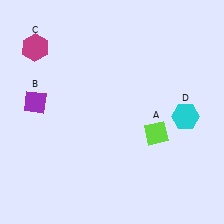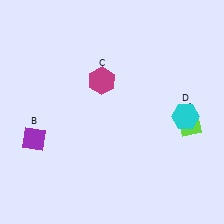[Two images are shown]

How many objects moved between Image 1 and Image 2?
3 objects moved between the two images.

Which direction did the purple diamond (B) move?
The purple diamond (B) moved down.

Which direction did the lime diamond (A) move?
The lime diamond (A) moved right.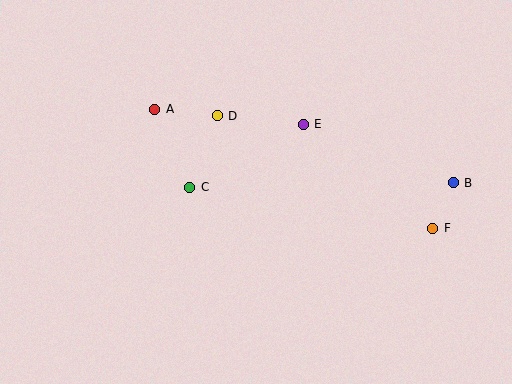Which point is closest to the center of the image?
Point C at (190, 187) is closest to the center.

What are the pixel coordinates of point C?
Point C is at (190, 187).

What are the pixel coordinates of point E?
Point E is at (303, 124).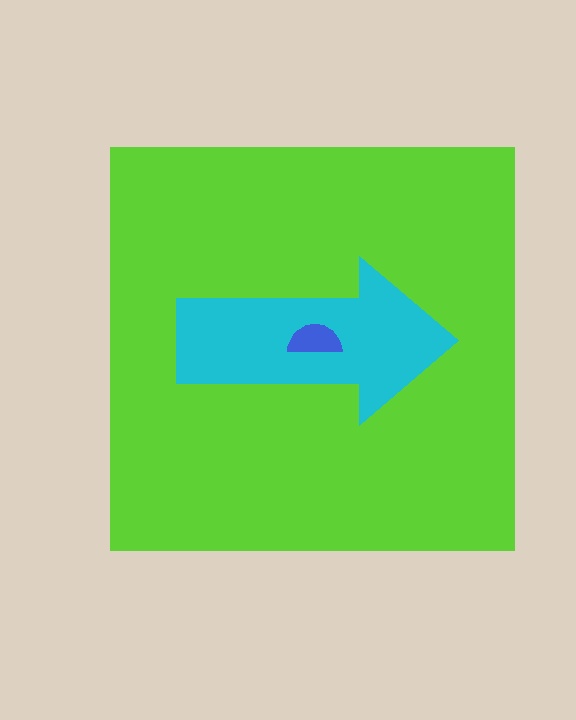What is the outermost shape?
The lime square.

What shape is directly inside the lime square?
The cyan arrow.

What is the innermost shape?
The blue semicircle.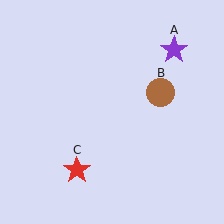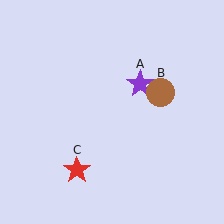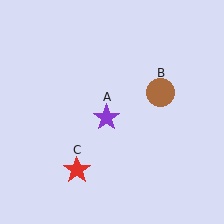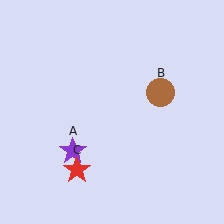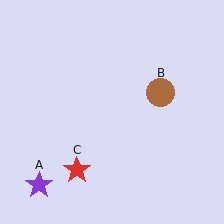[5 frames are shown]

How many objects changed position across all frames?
1 object changed position: purple star (object A).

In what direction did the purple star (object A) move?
The purple star (object A) moved down and to the left.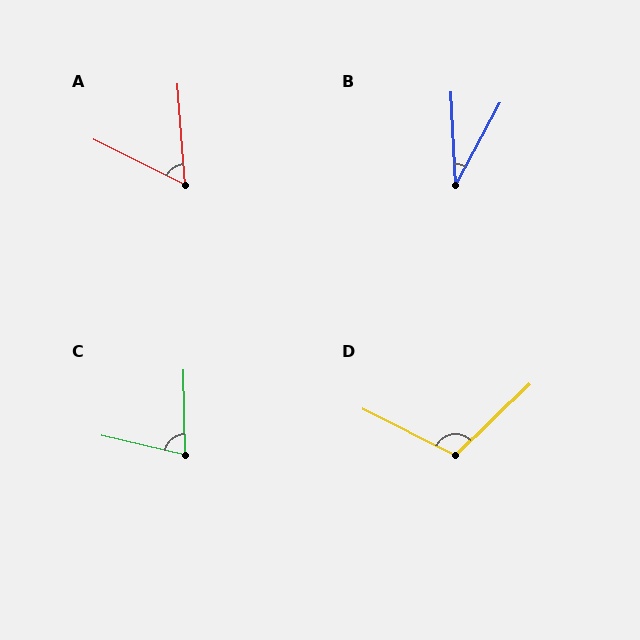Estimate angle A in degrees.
Approximately 59 degrees.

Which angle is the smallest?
B, at approximately 31 degrees.